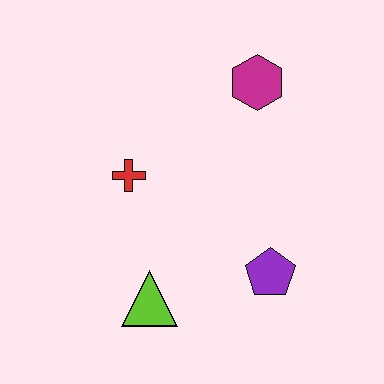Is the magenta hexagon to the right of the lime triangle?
Yes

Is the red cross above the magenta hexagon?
No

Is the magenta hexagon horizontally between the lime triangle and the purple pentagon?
Yes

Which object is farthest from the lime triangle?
The magenta hexagon is farthest from the lime triangle.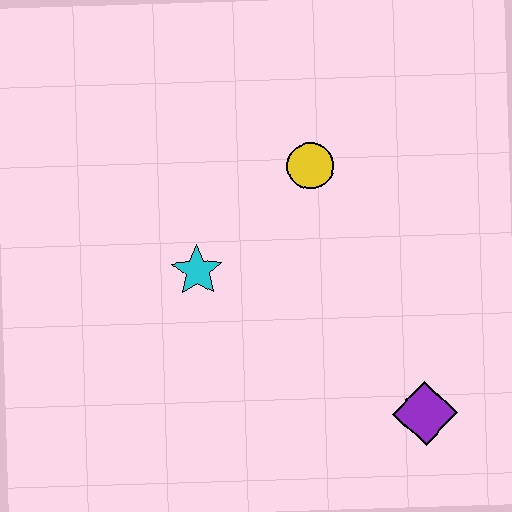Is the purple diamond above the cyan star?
No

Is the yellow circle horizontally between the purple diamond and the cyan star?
Yes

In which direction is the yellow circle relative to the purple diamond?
The yellow circle is above the purple diamond.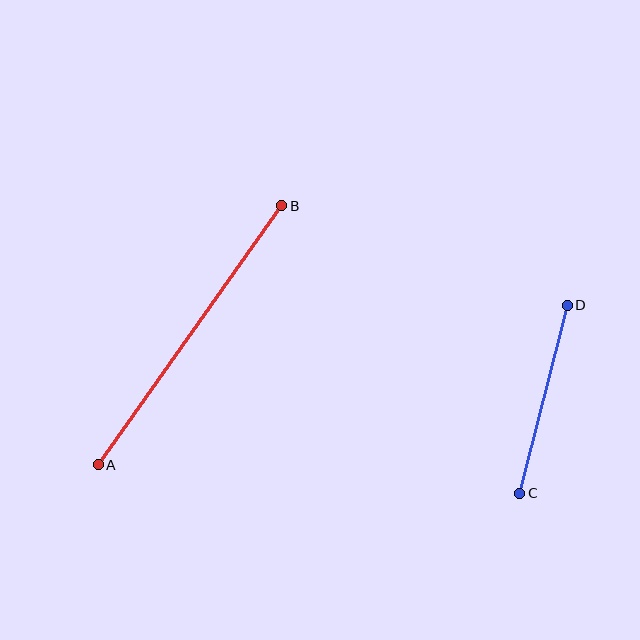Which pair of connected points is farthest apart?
Points A and B are farthest apart.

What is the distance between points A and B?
The distance is approximately 317 pixels.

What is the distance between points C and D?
The distance is approximately 194 pixels.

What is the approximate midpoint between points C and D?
The midpoint is at approximately (544, 399) pixels.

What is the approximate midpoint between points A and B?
The midpoint is at approximately (190, 335) pixels.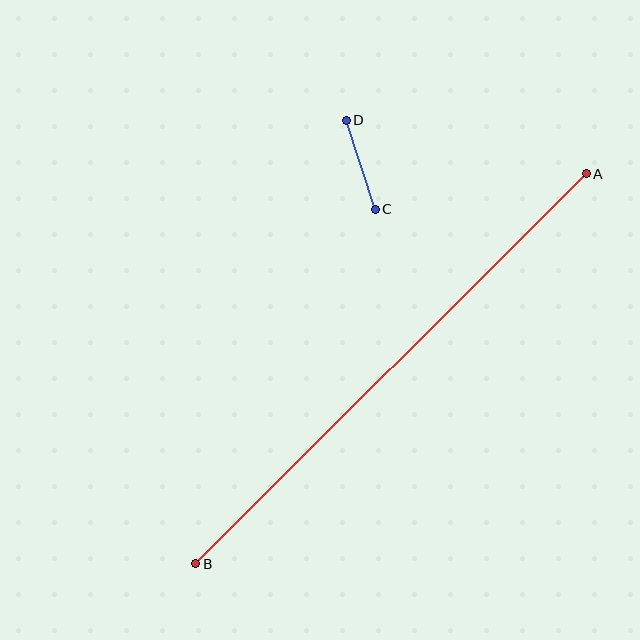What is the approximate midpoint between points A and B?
The midpoint is at approximately (391, 369) pixels.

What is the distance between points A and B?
The distance is approximately 552 pixels.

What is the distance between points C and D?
The distance is approximately 94 pixels.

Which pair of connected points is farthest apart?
Points A and B are farthest apart.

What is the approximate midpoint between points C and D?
The midpoint is at approximately (361, 165) pixels.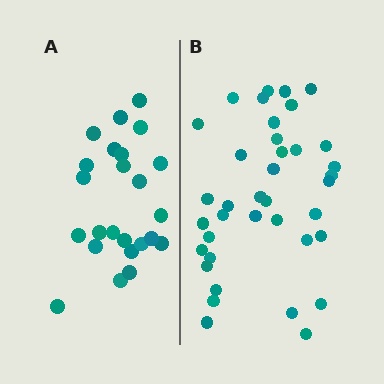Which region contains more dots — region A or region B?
Region B (the right region) has more dots.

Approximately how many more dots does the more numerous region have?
Region B has approximately 15 more dots than region A.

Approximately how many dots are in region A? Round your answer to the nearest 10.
About 20 dots. (The exact count is 24, which rounds to 20.)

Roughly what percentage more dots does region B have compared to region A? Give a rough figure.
About 60% more.